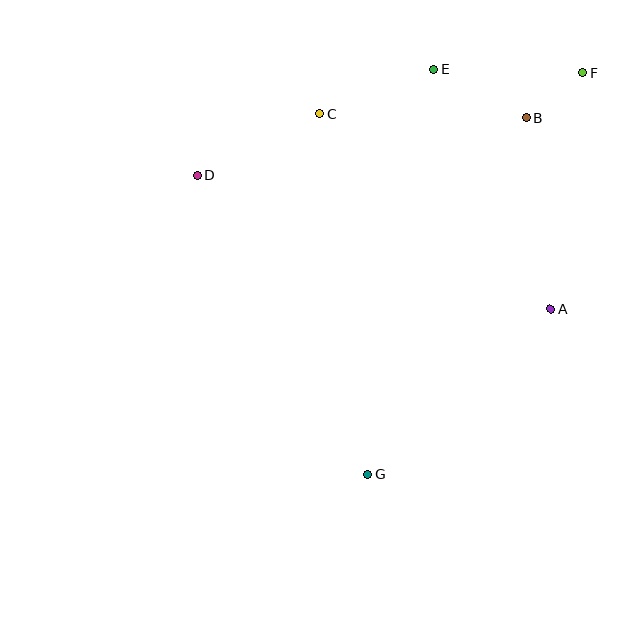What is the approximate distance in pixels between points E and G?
The distance between E and G is approximately 410 pixels.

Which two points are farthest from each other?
Points F and G are farthest from each other.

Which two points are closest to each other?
Points B and F are closest to each other.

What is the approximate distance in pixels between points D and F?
The distance between D and F is approximately 399 pixels.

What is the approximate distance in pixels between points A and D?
The distance between A and D is approximately 379 pixels.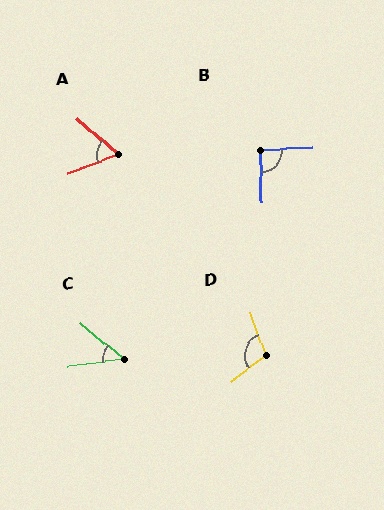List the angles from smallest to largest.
C (47°), A (61°), B (92°), D (107°).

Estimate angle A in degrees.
Approximately 61 degrees.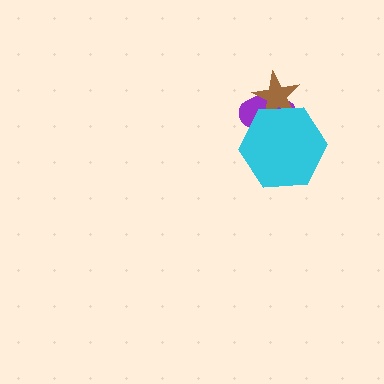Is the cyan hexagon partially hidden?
No, no other shape covers it.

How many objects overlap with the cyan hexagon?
2 objects overlap with the cyan hexagon.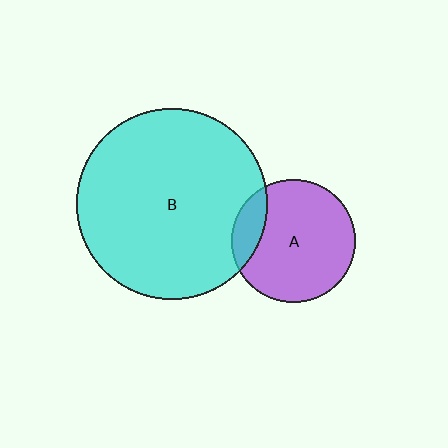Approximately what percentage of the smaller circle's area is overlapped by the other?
Approximately 15%.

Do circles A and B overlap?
Yes.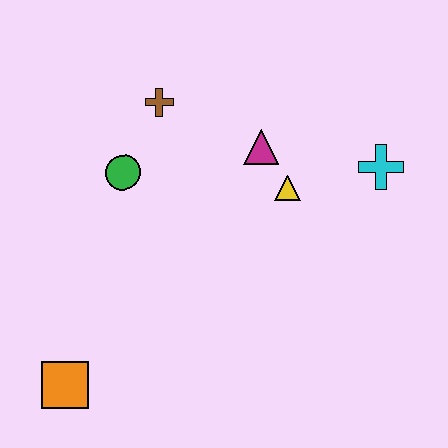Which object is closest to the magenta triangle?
The yellow triangle is closest to the magenta triangle.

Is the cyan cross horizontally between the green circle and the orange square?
No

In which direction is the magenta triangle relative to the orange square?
The magenta triangle is above the orange square.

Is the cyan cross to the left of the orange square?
No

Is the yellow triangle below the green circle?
Yes